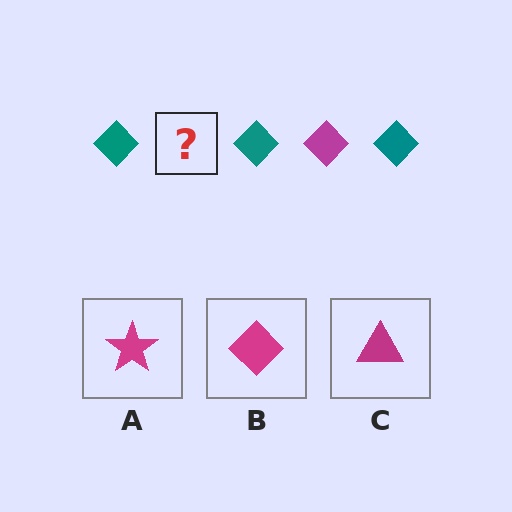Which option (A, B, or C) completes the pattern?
B.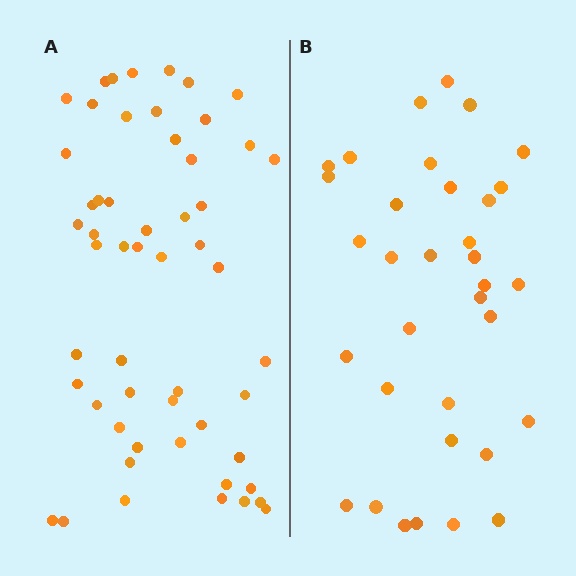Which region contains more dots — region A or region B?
Region A (the left region) has more dots.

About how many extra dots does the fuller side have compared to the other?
Region A has approximately 20 more dots than region B.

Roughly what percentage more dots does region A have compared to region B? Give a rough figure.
About 60% more.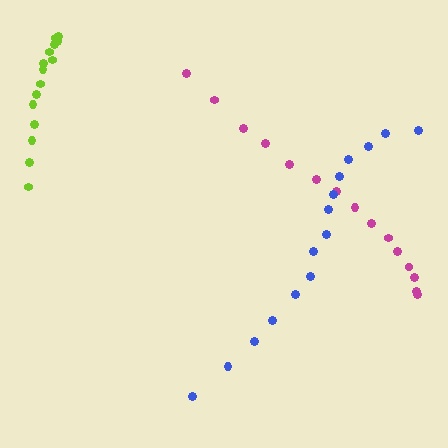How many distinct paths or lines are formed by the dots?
There are 3 distinct paths.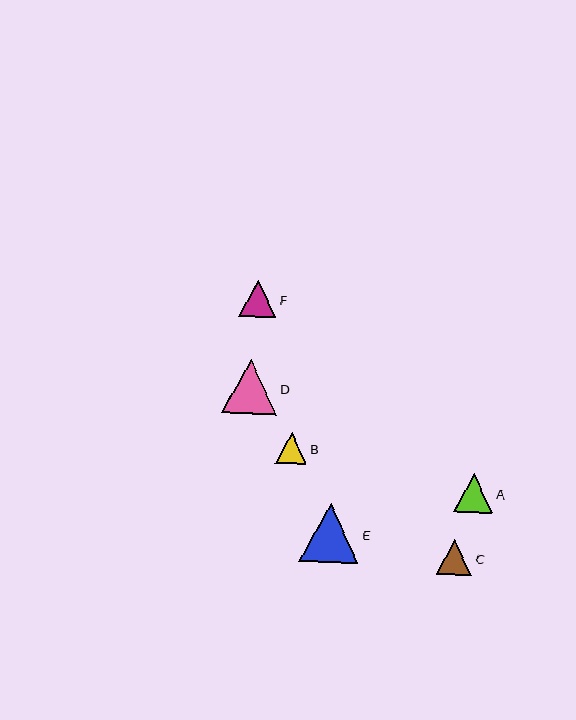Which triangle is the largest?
Triangle E is the largest with a size of approximately 59 pixels.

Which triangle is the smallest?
Triangle B is the smallest with a size of approximately 31 pixels.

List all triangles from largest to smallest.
From largest to smallest: E, D, A, F, C, B.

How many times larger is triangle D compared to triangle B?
Triangle D is approximately 1.8 times the size of triangle B.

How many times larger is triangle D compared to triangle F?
Triangle D is approximately 1.5 times the size of triangle F.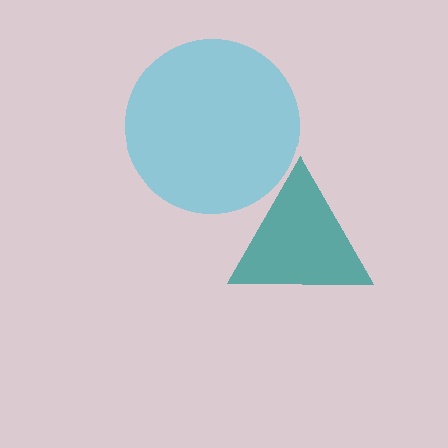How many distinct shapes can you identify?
There are 2 distinct shapes: a teal triangle, a cyan circle.